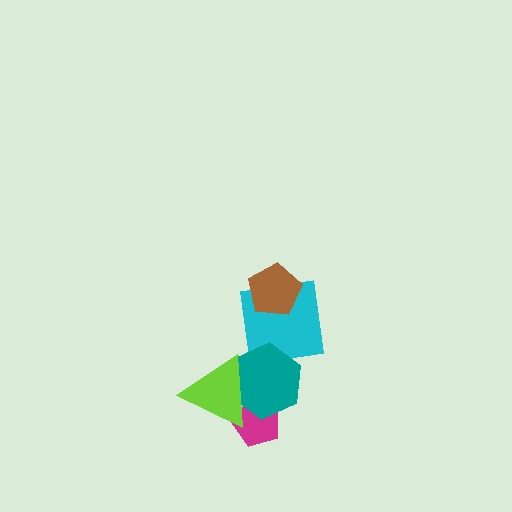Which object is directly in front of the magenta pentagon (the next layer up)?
The teal hexagon is directly in front of the magenta pentagon.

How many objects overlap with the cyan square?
2 objects overlap with the cyan square.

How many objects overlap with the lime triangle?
2 objects overlap with the lime triangle.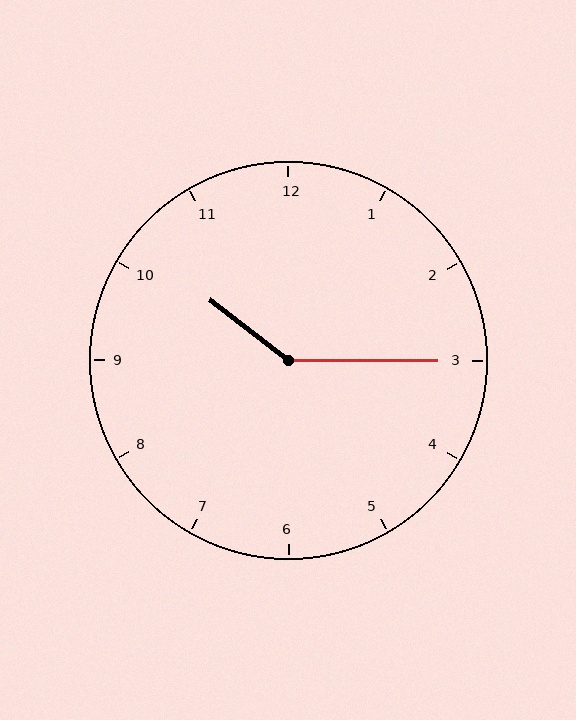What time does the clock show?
10:15.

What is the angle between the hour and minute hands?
Approximately 142 degrees.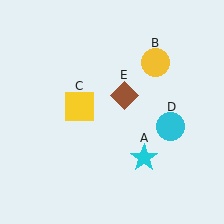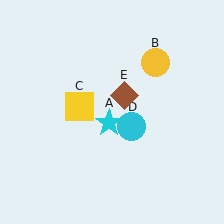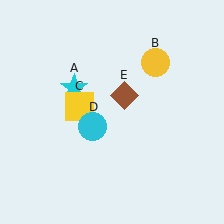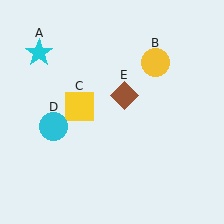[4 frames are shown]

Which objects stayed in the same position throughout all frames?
Yellow circle (object B) and yellow square (object C) and brown diamond (object E) remained stationary.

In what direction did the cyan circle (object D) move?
The cyan circle (object D) moved left.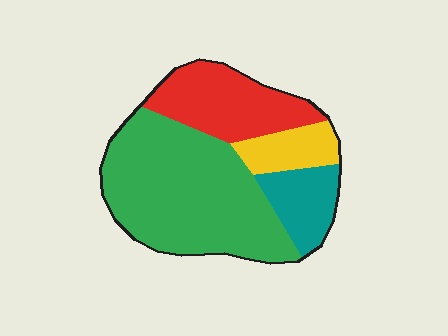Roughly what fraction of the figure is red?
Red takes up about one quarter (1/4) of the figure.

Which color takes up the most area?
Green, at roughly 55%.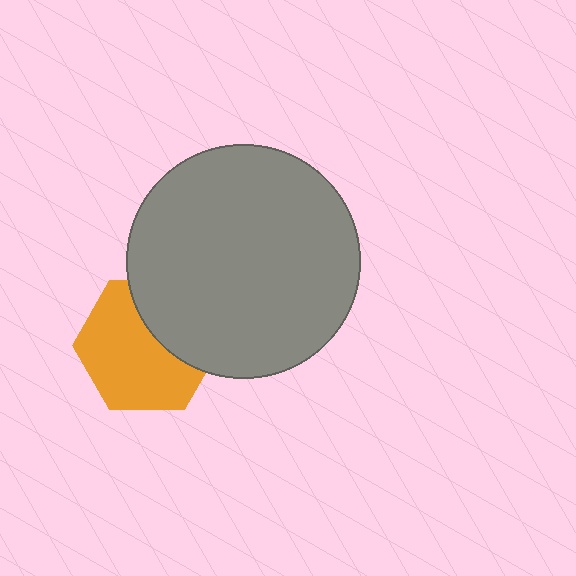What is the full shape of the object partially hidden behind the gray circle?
The partially hidden object is an orange hexagon.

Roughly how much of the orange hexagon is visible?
Most of it is visible (roughly 65%).